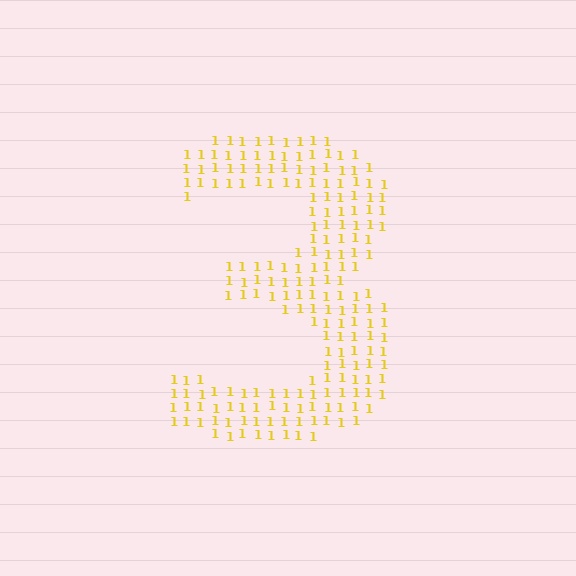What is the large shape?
The large shape is the digit 3.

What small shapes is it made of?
It is made of small digit 1's.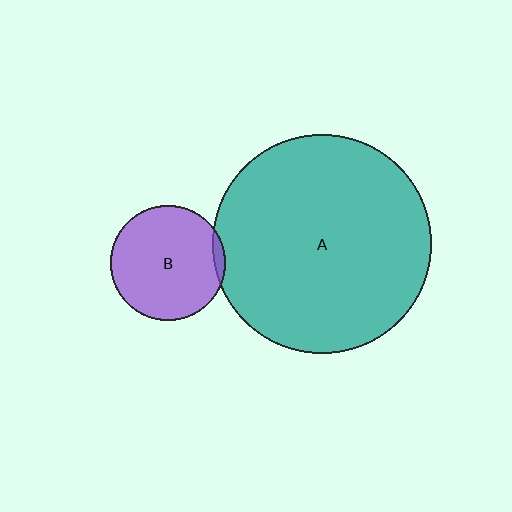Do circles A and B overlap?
Yes.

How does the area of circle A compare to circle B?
Approximately 3.7 times.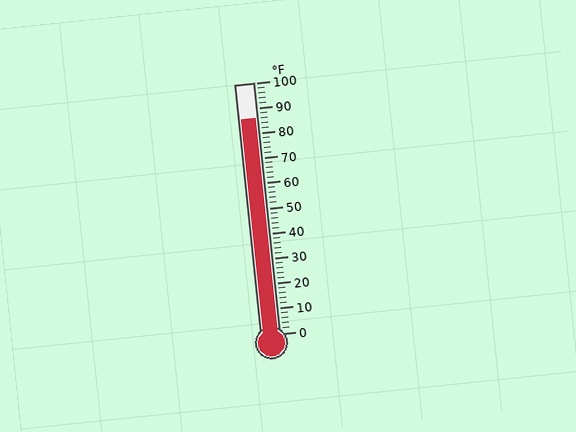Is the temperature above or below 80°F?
The temperature is above 80°F.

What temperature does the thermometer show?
The thermometer shows approximately 86°F.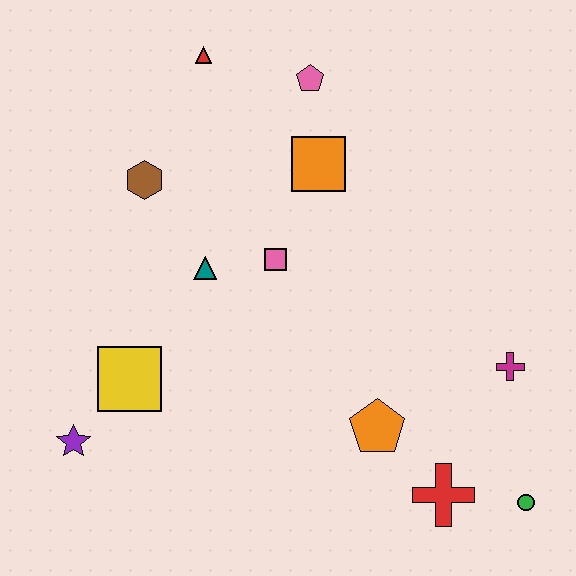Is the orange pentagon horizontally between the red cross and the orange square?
Yes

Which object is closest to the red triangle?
The pink pentagon is closest to the red triangle.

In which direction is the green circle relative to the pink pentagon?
The green circle is below the pink pentagon.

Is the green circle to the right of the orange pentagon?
Yes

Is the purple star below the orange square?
Yes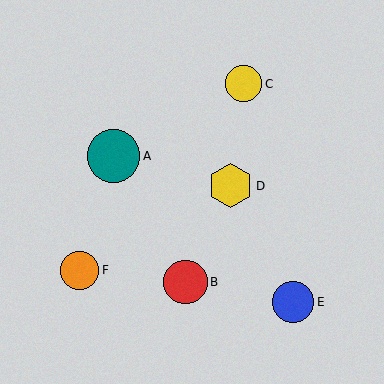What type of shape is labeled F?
Shape F is an orange circle.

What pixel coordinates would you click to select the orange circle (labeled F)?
Click at (79, 270) to select the orange circle F.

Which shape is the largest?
The teal circle (labeled A) is the largest.